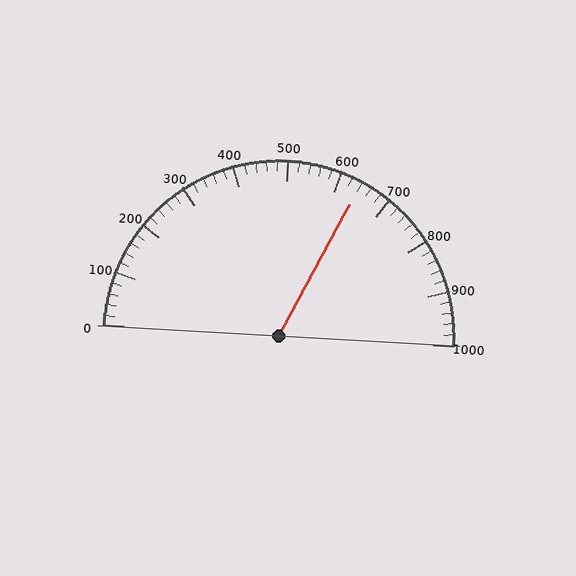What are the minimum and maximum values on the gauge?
The gauge ranges from 0 to 1000.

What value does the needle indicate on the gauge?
The needle indicates approximately 640.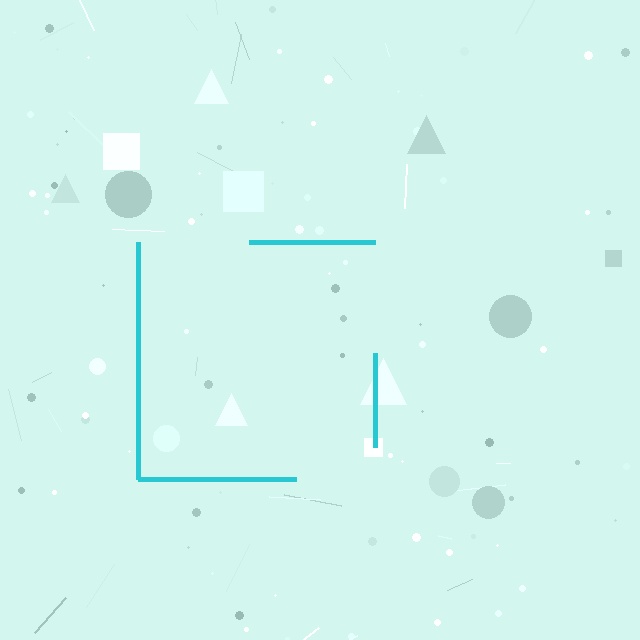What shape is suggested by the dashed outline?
The dashed outline suggests a square.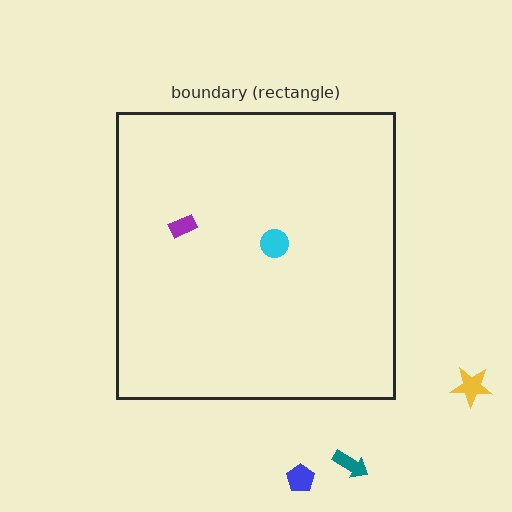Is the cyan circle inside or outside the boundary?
Inside.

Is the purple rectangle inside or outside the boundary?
Inside.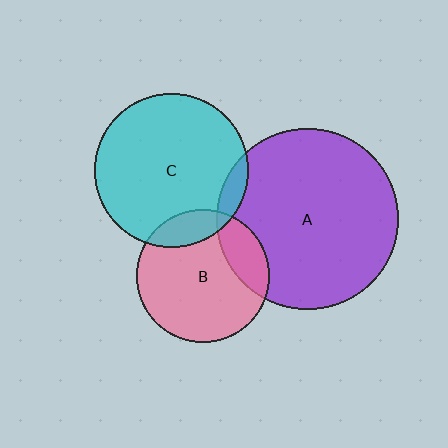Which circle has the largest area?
Circle A (purple).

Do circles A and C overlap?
Yes.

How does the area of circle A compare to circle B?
Approximately 1.9 times.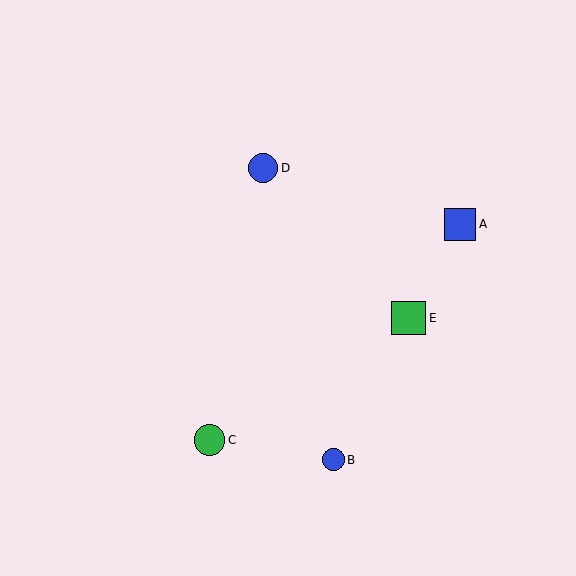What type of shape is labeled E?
Shape E is a green square.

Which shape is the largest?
The green square (labeled E) is the largest.